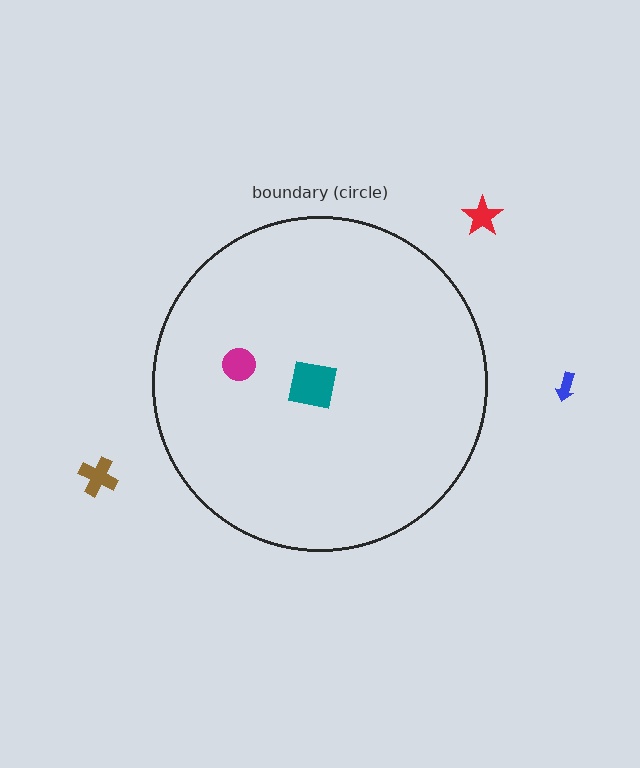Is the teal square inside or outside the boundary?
Inside.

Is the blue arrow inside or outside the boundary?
Outside.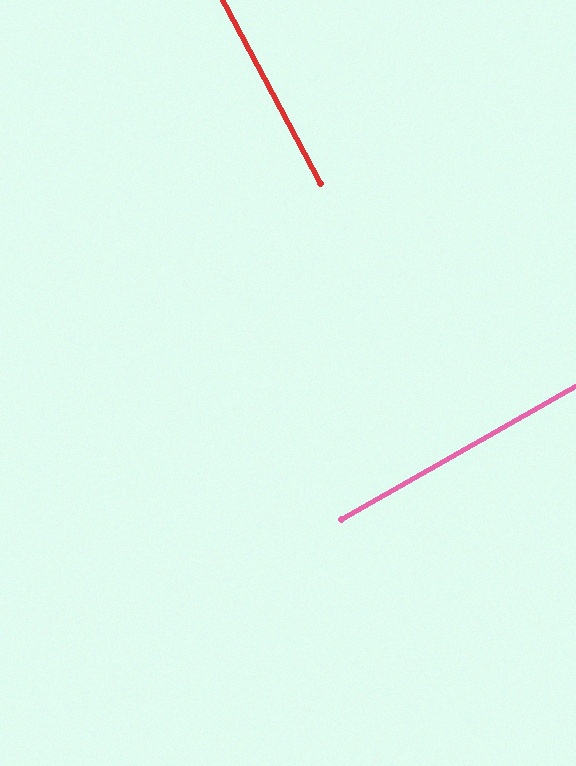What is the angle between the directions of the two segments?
Approximately 88 degrees.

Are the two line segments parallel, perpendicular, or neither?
Perpendicular — they meet at approximately 88°.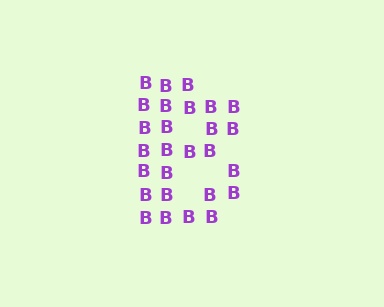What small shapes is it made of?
It is made of small letter B's.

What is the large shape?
The large shape is the letter B.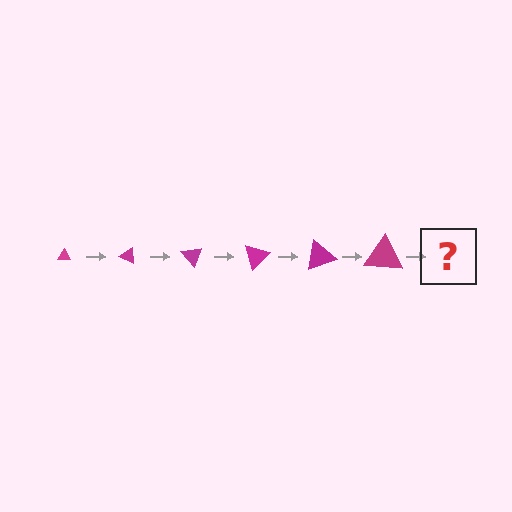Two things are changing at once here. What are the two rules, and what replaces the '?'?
The two rules are that the triangle grows larger each step and it rotates 25 degrees each step. The '?' should be a triangle, larger than the previous one and rotated 150 degrees from the start.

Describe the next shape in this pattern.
It should be a triangle, larger than the previous one and rotated 150 degrees from the start.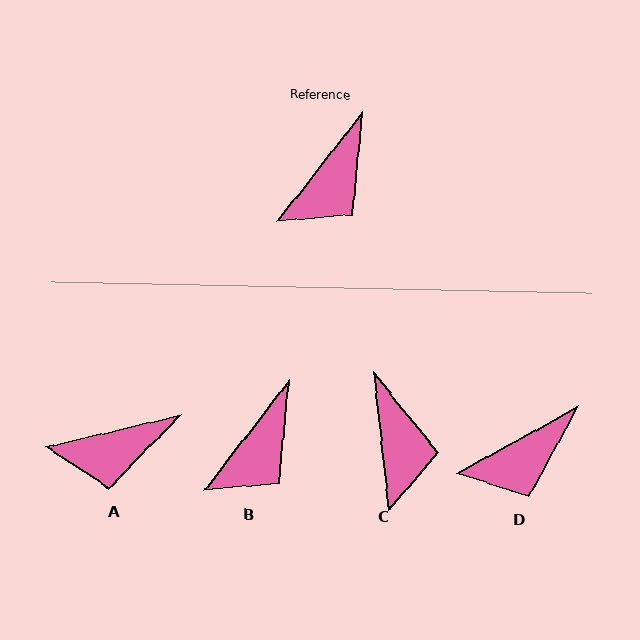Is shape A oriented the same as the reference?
No, it is off by about 39 degrees.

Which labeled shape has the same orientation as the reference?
B.